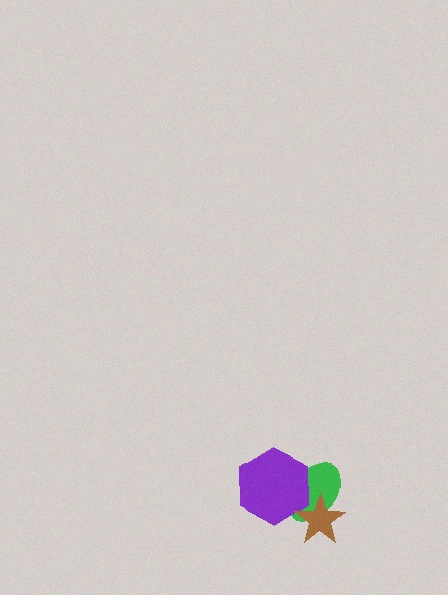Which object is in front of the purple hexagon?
The brown star is in front of the purple hexagon.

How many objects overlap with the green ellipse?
2 objects overlap with the green ellipse.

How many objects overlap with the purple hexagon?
2 objects overlap with the purple hexagon.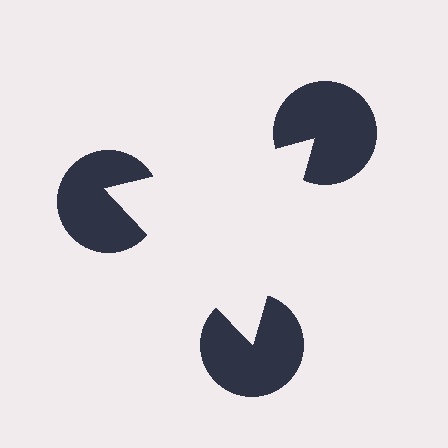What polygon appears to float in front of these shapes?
An illusory triangle — its edges are inferred from the aligned wedge cuts in the pac-man discs, not physically drawn.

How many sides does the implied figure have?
3 sides.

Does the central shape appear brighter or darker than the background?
It typically appears slightly brighter than the background, even though no actual brightness change is drawn.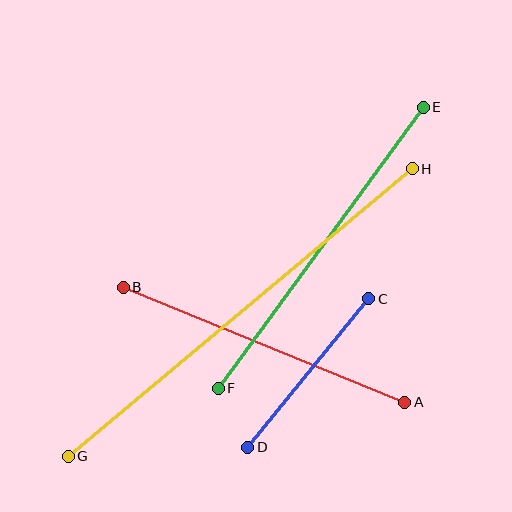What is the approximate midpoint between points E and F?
The midpoint is at approximately (321, 248) pixels.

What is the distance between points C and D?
The distance is approximately 191 pixels.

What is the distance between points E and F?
The distance is approximately 348 pixels.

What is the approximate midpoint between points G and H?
The midpoint is at approximately (240, 312) pixels.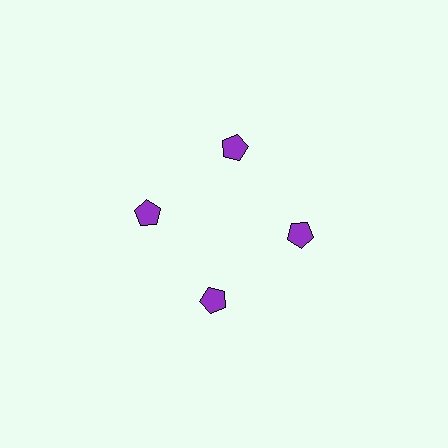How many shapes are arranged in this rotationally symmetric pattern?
There are 4 shapes, arranged in 4 groups of 1.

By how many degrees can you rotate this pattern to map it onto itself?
The pattern maps onto itself every 90 degrees of rotation.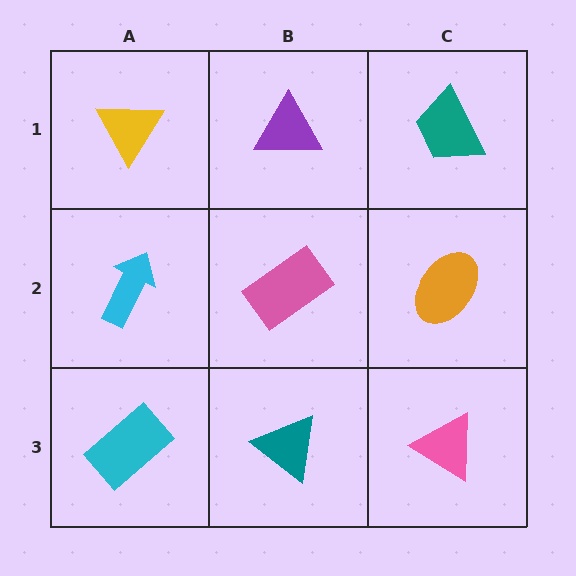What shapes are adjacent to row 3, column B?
A pink rectangle (row 2, column B), a cyan rectangle (row 3, column A), a pink triangle (row 3, column C).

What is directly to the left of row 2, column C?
A pink rectangle.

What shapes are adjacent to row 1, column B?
A pink rectangle (row 2, column B), a yellow triangle (row 1, column A), a teal trapezoid (row 1, column C).